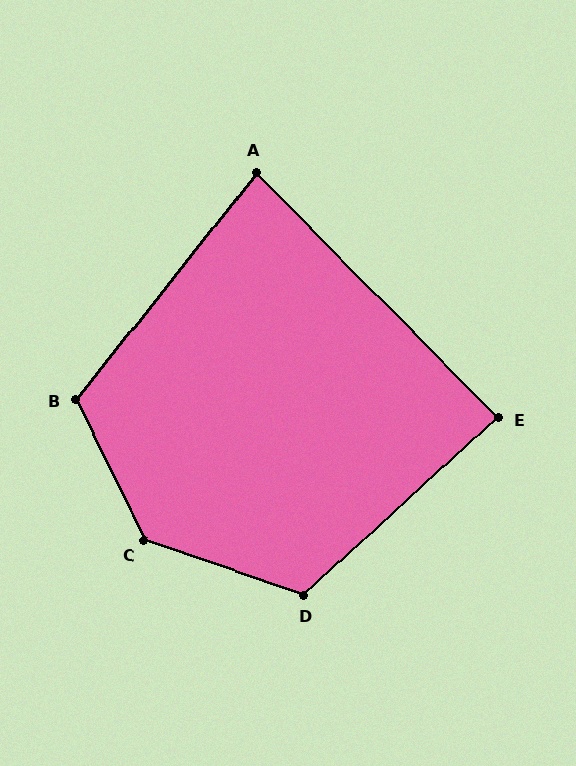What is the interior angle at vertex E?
Approximately 88 degrees (approximately right).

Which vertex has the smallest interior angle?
A, at approximately 83 degrees.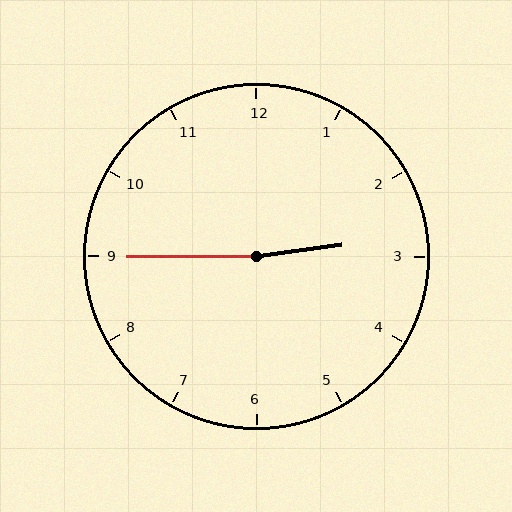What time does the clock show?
2:45.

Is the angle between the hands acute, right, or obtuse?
It is obtuse.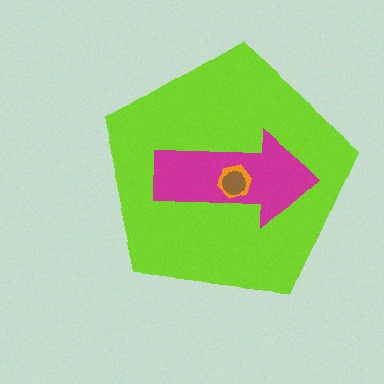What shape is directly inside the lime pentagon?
The magenta arrow.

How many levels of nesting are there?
4.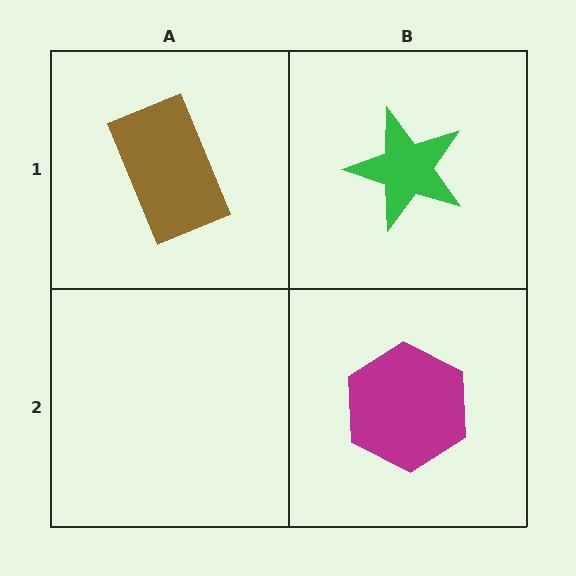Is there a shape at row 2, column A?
No, that cell is empty.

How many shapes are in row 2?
1 shape.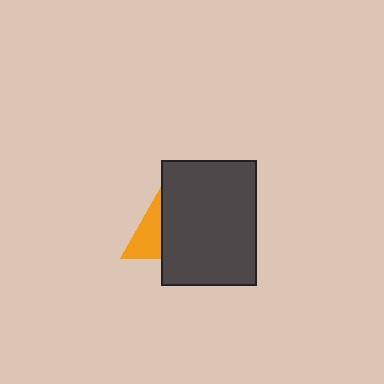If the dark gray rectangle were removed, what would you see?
You would see the complete orange triangle.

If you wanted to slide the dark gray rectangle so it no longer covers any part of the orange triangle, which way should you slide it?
Slide it right — that is the most direct way to separate the two shapes.